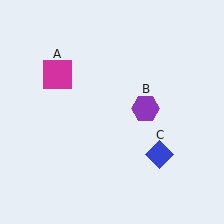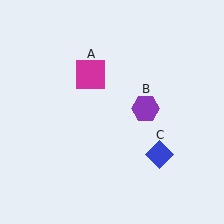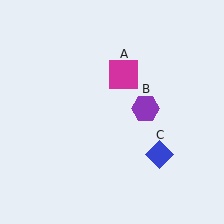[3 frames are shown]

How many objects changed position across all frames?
1 object changed position: magenta square (object A).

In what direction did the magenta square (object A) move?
The magenta square (object A) moved right.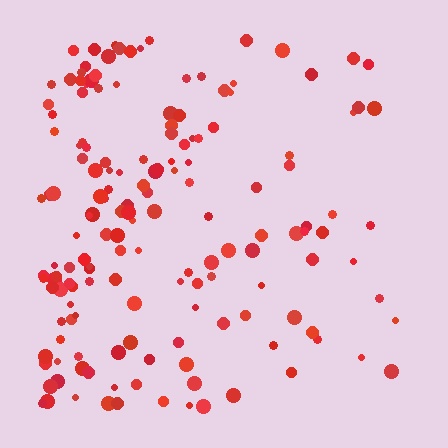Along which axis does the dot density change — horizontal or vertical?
Horizontal.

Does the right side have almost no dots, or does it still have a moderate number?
Still a moderate number, just noticeably fewer than the left.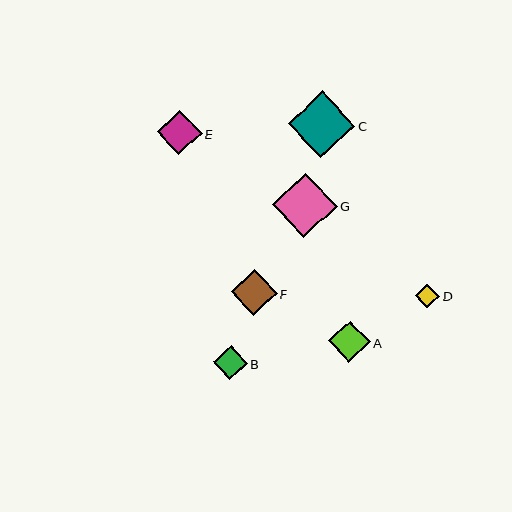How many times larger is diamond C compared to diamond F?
Diamond C is approximately 1.5 times the size of diamond F.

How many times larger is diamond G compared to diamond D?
Diamond G is approximately 2.7 times the size of diamond D.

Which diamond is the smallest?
Diamond D is the smallest with a size of approximately 24 pixels.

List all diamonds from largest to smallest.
From largest to smallest: C, G, F, E, A, B, D.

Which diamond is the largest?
Diamond C is the largest with a size of approximately 67 pixels.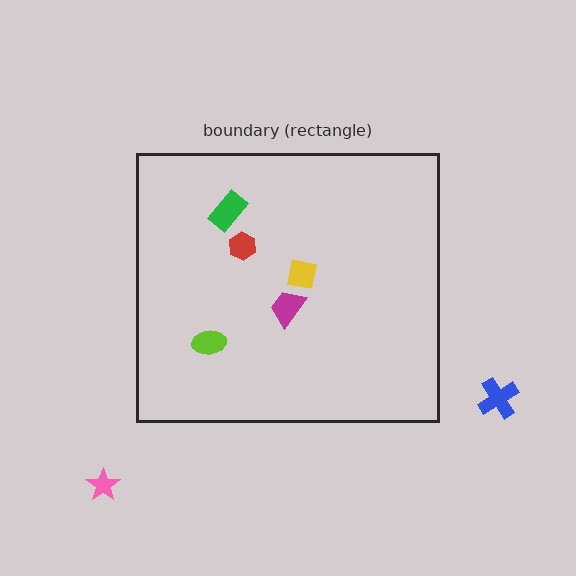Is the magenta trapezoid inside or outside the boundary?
Inside.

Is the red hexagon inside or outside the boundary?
Inside.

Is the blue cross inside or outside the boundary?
Outside.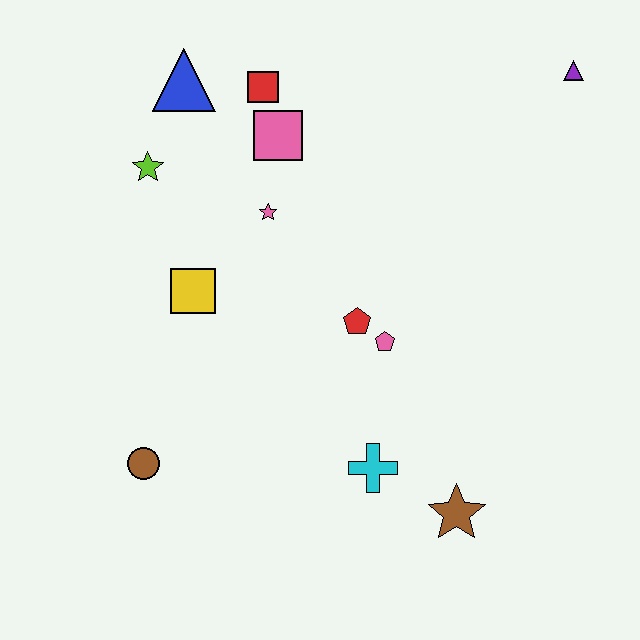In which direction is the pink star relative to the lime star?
The pink star is to the right of the lime star.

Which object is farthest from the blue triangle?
The brown star is farthest from the blue triangle.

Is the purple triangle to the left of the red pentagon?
No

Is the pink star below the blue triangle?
Yes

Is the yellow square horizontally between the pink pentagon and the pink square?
No